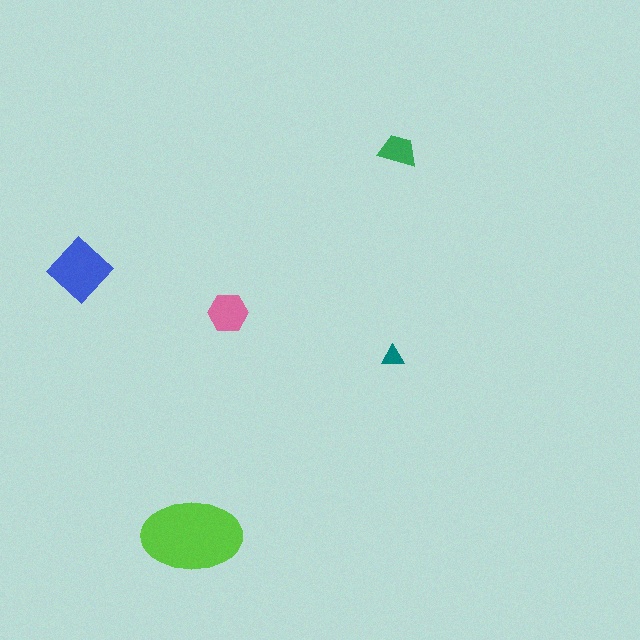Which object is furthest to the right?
The green trapezoid is rightmost.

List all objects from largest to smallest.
The lime ellipse, the blue diamond, the pink hexagon, the green trapezoid, the teal triangle.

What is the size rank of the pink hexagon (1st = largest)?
3rd.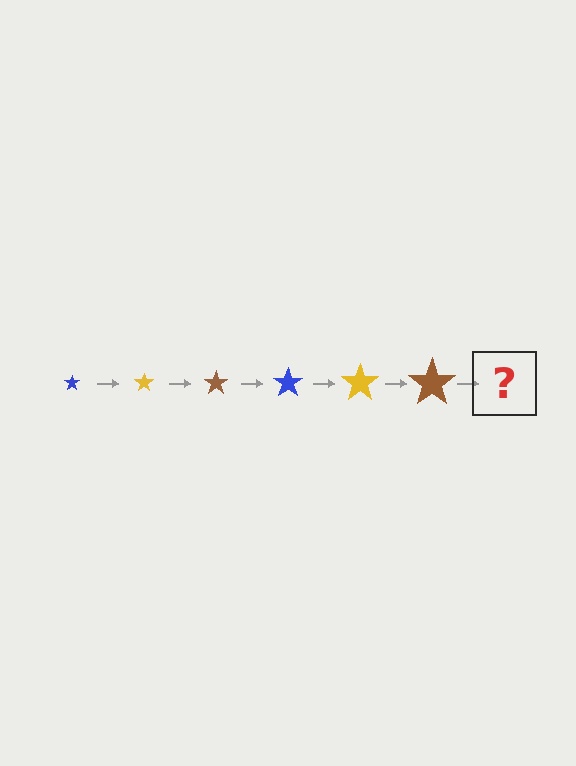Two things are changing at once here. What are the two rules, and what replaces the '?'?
The two rules are that the star grows larger each step and the color cycles through blue, yellow, and brown. The '?' should be a blue star, larger than the previous one.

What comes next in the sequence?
The next element should be a blue star, larger than the previous one.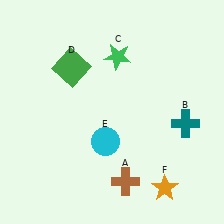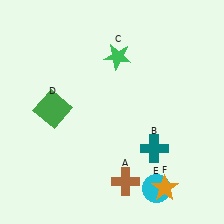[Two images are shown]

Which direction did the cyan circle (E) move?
The cyan circle (E) moved right.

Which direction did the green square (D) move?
The green square (D) moved down.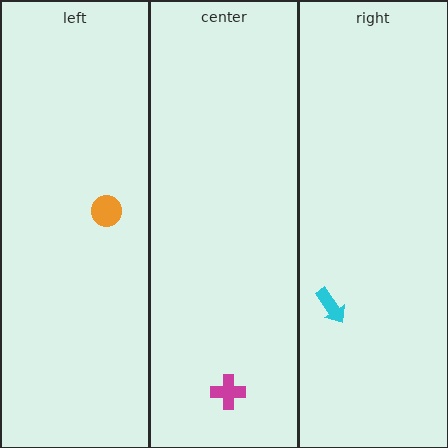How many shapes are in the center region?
1.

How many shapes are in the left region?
1.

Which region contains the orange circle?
The left region.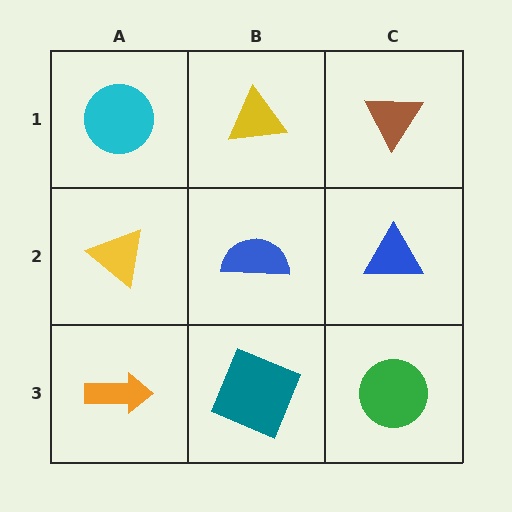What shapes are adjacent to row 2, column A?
A cyan circle (row 1, column A), an orange arrow (row 3, column A), a blue semicircle (row 2, column B).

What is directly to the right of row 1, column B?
A brown triangle.